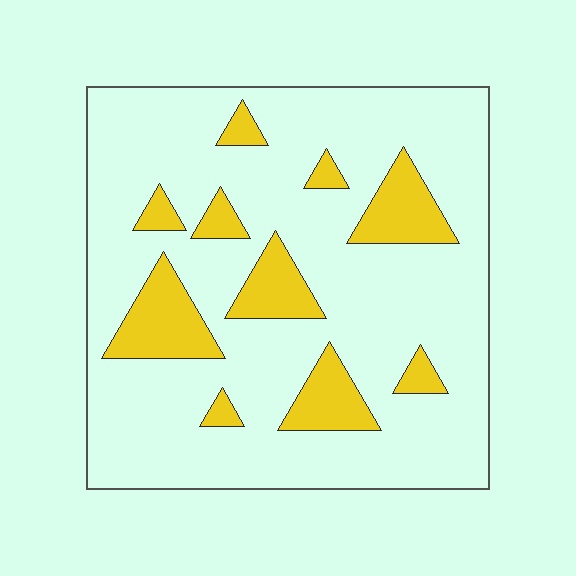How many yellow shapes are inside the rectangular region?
10.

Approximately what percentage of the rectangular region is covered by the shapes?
Approximately 20%.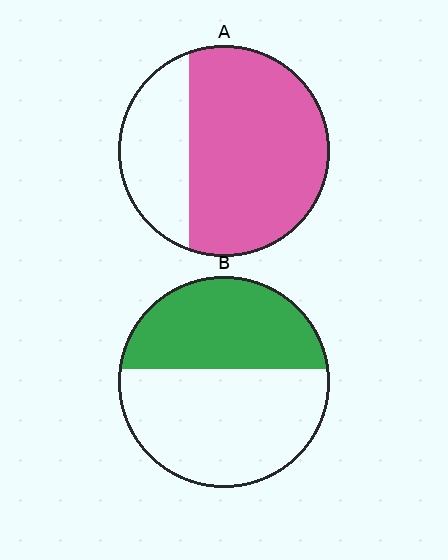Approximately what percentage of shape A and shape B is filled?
A is approximately 70% and B is approximately 40%.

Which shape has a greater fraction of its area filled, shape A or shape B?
Shape A.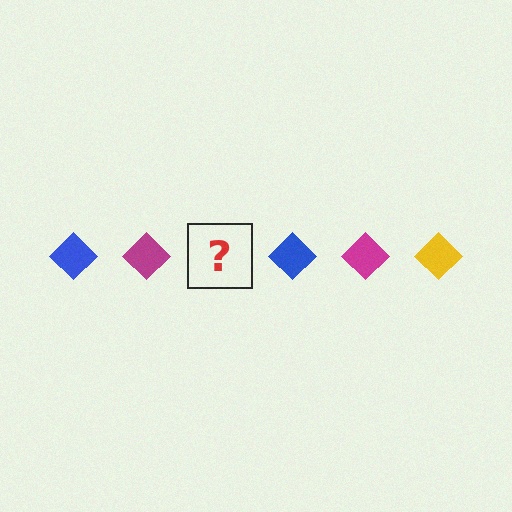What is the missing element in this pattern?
The missing element is a yellow diamond.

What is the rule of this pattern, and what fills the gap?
The rule is that the pattern cycles through blue, magenta, yellow diamonds. The gap should be filled with a yellow diamond.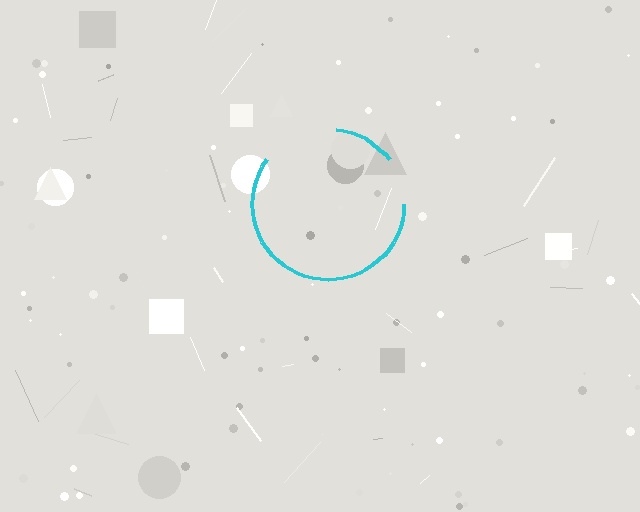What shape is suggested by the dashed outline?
The dashed outline suggests a circle.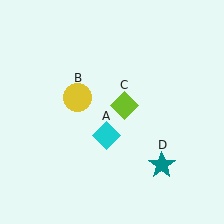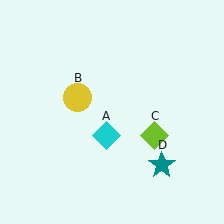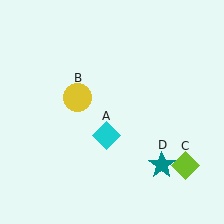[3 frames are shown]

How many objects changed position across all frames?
1 object changed position: lime diamond (object C).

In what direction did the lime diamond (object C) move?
The lime diamond (object C) moved down and to the right.